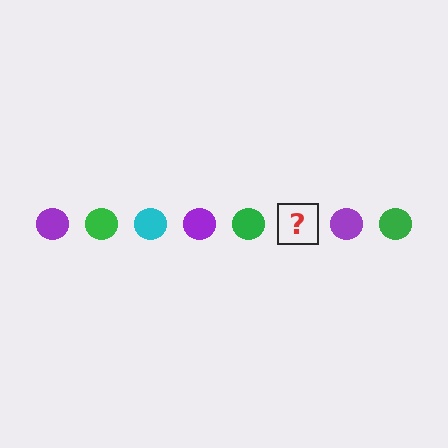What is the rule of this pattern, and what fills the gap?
The rule is that the pattern cycles through purple, green, cyan circles. The gap should be filled with a cyan circle.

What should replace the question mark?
The question mark should be replaced with a cyan circle.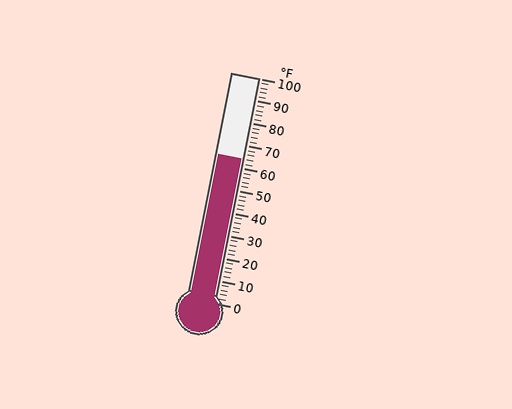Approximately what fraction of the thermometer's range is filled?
The thermometer is filled to approximately 65% of its range.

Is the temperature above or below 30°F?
The temperature is above 30°F.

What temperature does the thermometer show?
The thermometer shows approximately 64°F.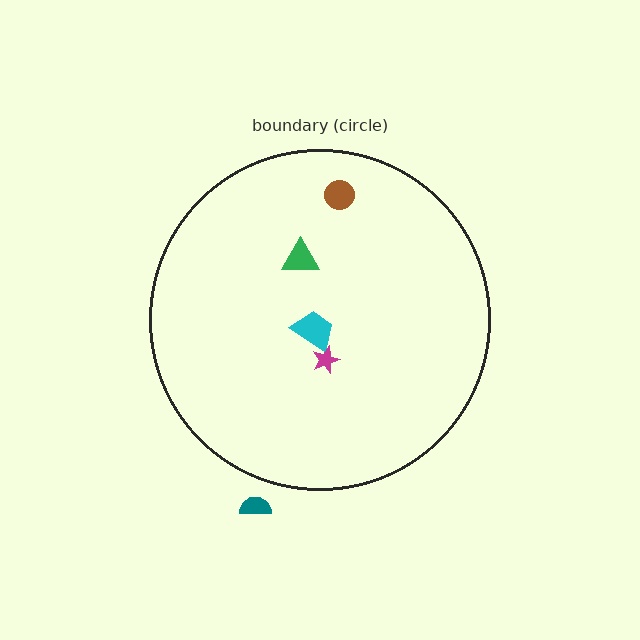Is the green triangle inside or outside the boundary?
Inside.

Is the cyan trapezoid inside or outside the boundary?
Inside.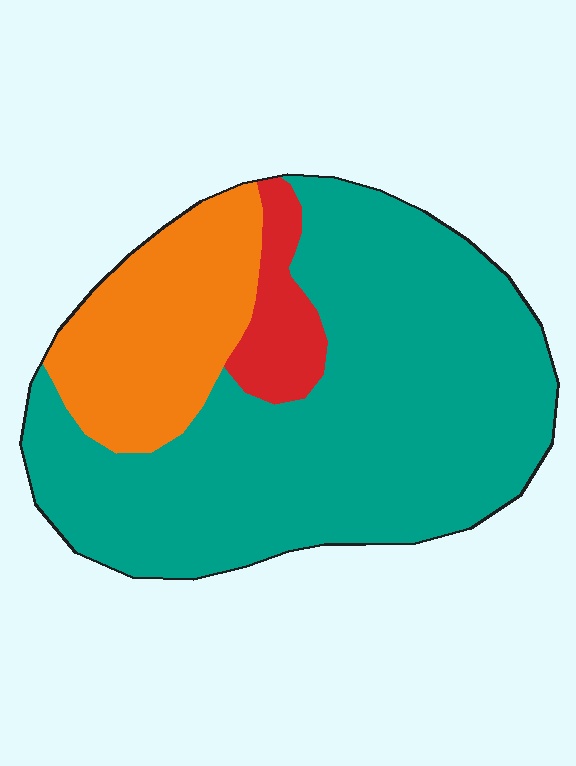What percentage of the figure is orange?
Orange takes up less than a quarter of the figure.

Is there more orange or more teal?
Teal.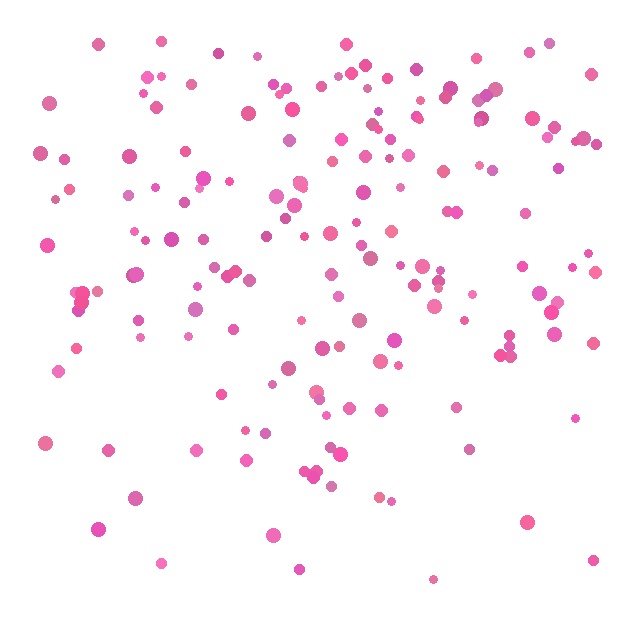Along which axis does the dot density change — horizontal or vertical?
Vertical.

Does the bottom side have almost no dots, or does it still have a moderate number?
Still a moderate number, just noticeably fewer than the top.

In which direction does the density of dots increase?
From bottom to top, with the top side densest.